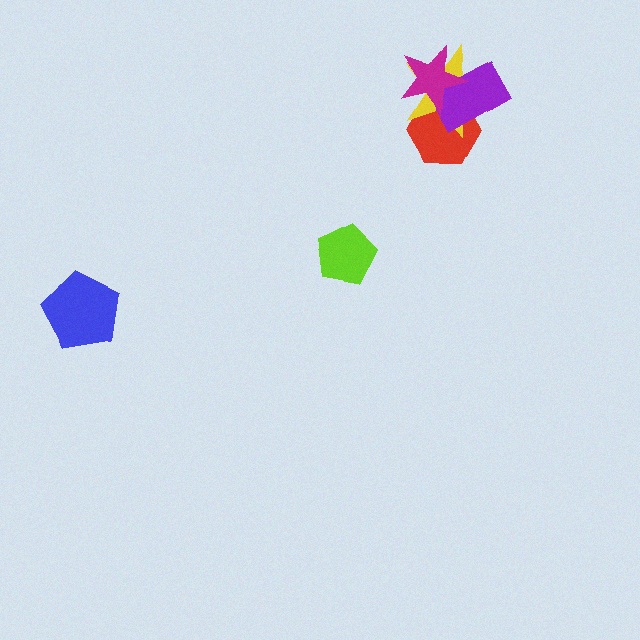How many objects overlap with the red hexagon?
3 objects overlap with the red hexagon.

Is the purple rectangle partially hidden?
Yes, it is partially covered by another shape.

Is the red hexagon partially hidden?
Yes, it is partially covered by another shape.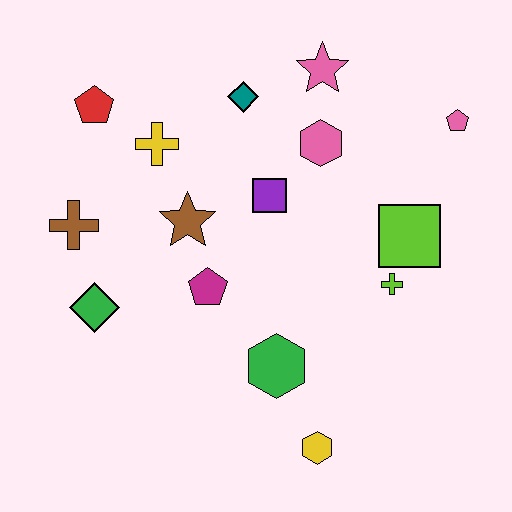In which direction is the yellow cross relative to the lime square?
The yellow cross is to the left of the lime square.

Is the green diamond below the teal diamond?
Yes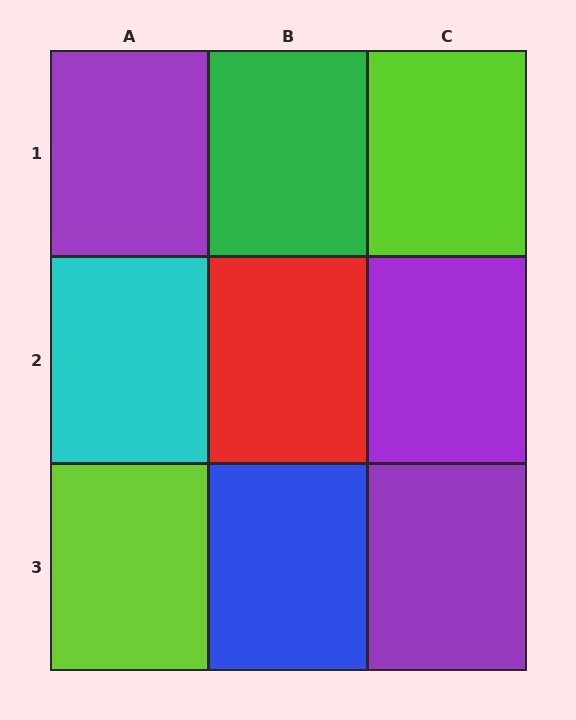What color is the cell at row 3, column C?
Purple.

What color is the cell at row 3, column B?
Blue.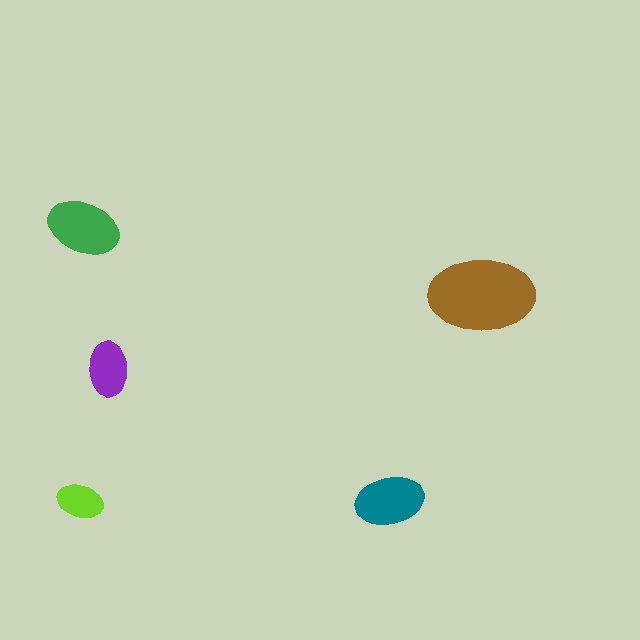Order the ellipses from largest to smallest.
the brown one, the green one, the teal one, the purple one, the lime one.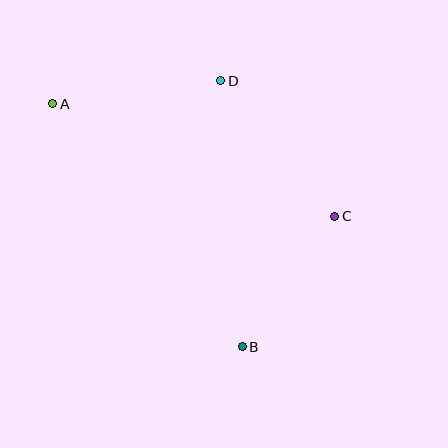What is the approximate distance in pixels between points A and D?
The distance between A and D is approximately 170 pixels.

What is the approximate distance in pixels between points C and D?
The distance between C and D is approximately 177 pixels.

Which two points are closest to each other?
Points B and C are closest to each other.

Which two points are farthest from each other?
Points A and B are farthest from each other.